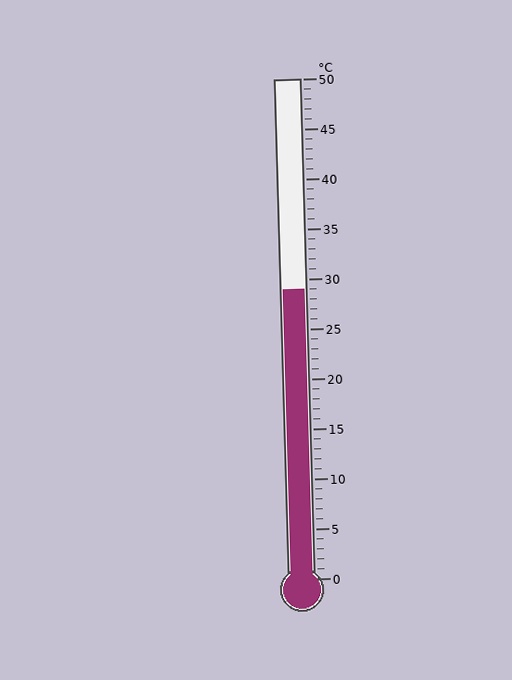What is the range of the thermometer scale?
The thermometer scale ranges from 0°C to 50°C.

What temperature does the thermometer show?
The thermometer shows approximately 29°C.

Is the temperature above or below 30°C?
The temperature is below 30°C.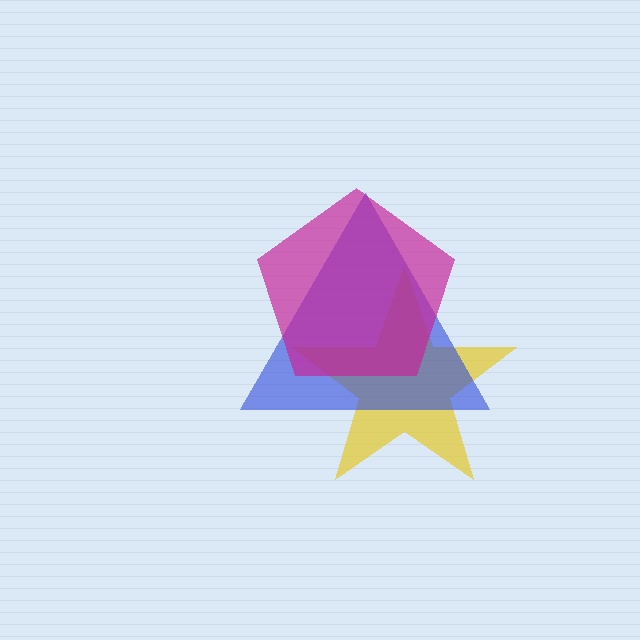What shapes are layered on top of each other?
The layered shapes are: a yellow star, a blue triangle, a magenta pentagon.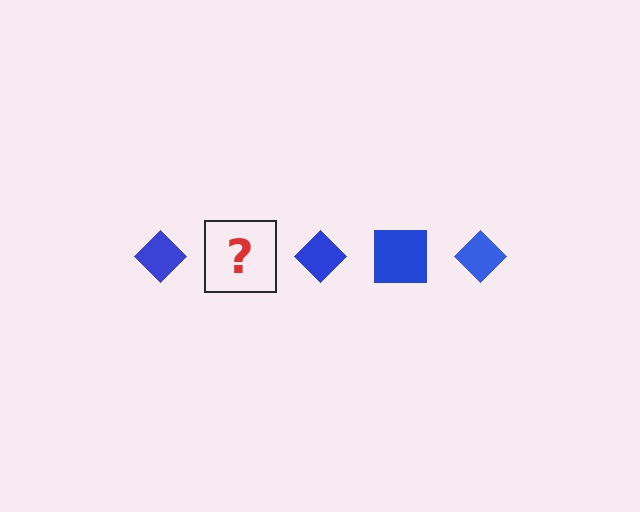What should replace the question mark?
The question mark should be replaced with a blue square.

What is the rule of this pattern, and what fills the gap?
The rule is that the pattern cycles through diamond, square shapes in blue. The gap should be filled with a blue square.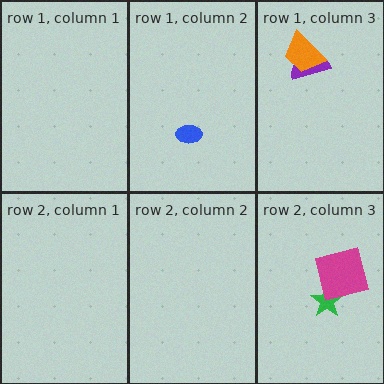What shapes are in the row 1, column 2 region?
The blue ellipse.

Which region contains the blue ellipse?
The row 1, column 2 region.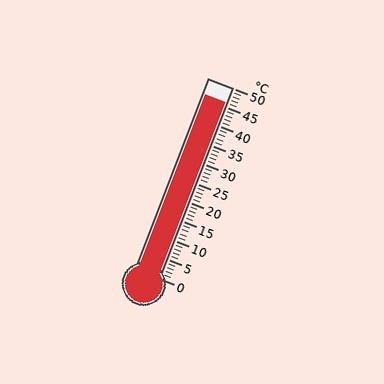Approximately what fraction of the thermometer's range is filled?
The thermometer is filled to approximately 90% of its range.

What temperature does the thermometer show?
The thermometer shows approximately 46°C.